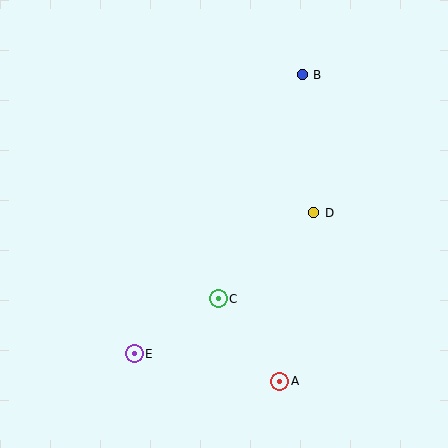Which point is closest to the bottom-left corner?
Point E is closest to the bottom-left corner.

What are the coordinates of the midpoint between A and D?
The midpoint between A and D is at (297, 297).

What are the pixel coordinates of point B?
Point B is at (302, 75).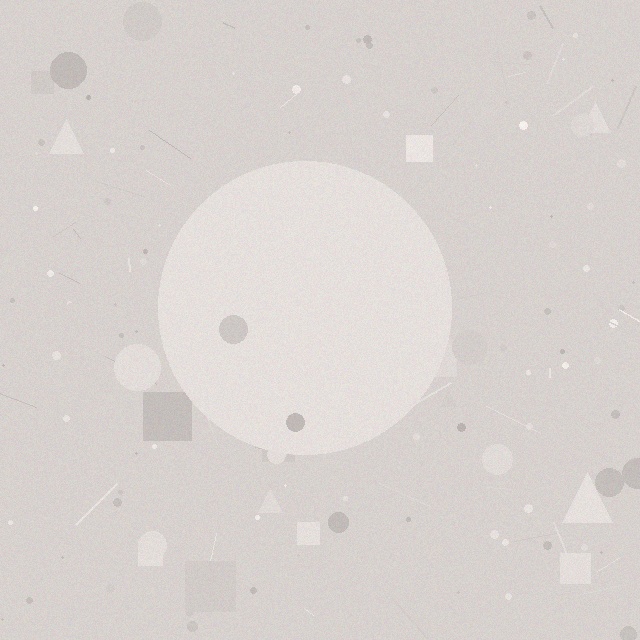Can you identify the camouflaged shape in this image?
The camouflaged shape is a circle.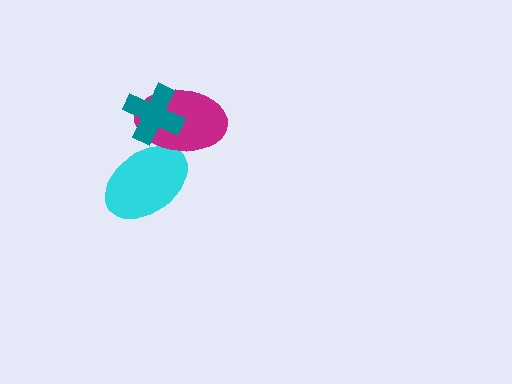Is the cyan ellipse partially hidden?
Yes, it is partially covered by another shape.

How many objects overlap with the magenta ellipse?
2 objects overlap with the magenta ellipse.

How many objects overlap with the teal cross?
2 objects overlap with the teal cross.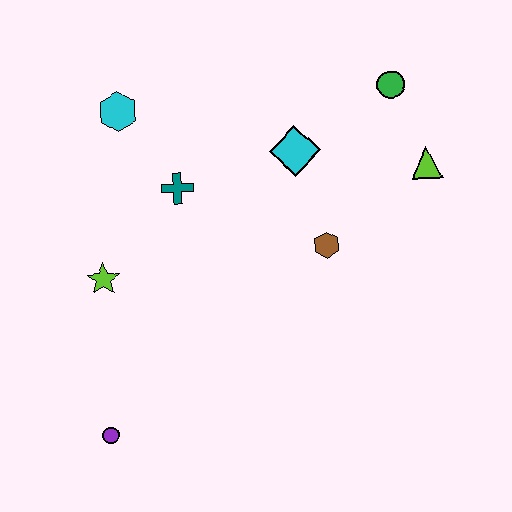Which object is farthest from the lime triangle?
The purple circle is farthest from the lime triangle.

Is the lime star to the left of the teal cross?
Yes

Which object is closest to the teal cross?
The cyan hexagon is closest to the teal cross.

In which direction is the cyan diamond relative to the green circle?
The cyan diamond is to the left of the green circle.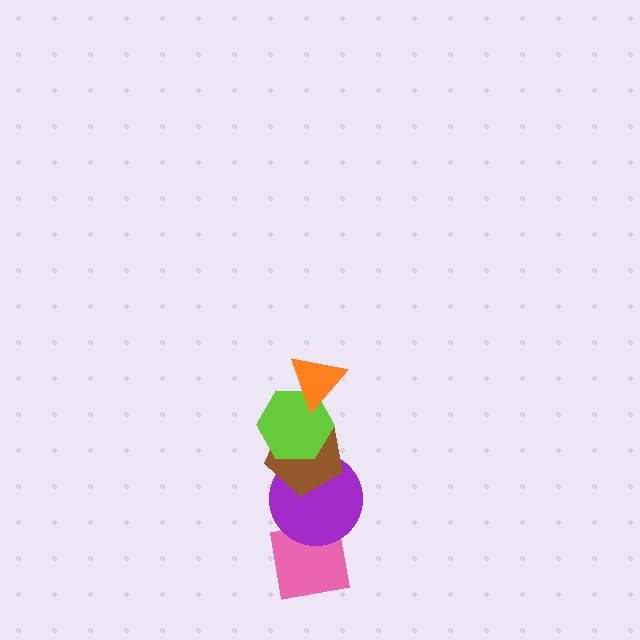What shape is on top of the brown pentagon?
The lime hexagon is on top of the brown pentagon.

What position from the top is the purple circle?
The purple circle is 4th from the top.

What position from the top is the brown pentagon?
The brown pentagon is 3rd from the top.